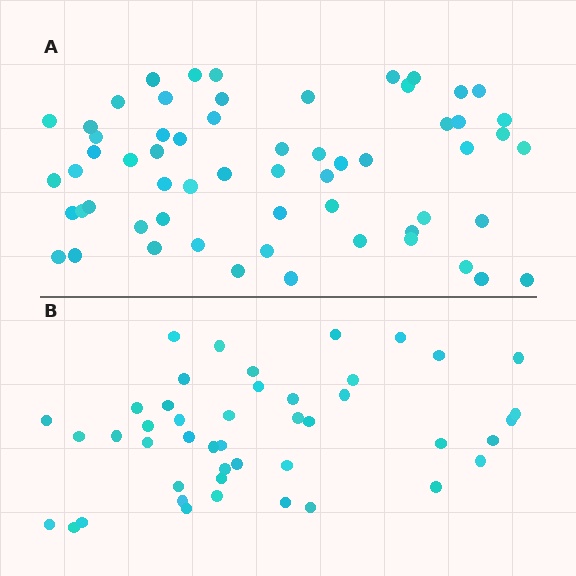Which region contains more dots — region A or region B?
Region A (the top region) has more dots.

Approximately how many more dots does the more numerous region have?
Region A has approximately 15 more dots than region B.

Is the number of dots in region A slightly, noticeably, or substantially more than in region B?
Region A has noticeably more, but not dramatically so. The ratio is roughly 1.3 to 1.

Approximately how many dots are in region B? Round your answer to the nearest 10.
About 40 dots. (The exact count is 45, which rounds to 40.)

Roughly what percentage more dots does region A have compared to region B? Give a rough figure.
About 35% more.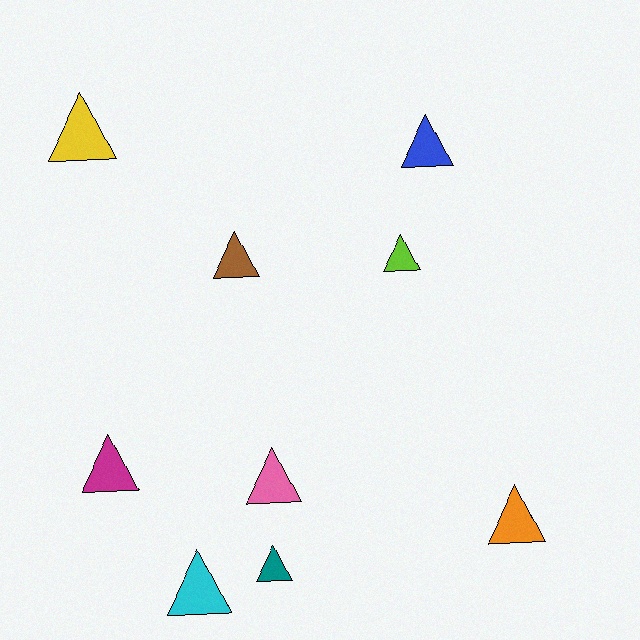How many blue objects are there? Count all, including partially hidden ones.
There is 1 blue object.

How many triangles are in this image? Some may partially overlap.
There are 9 triangles.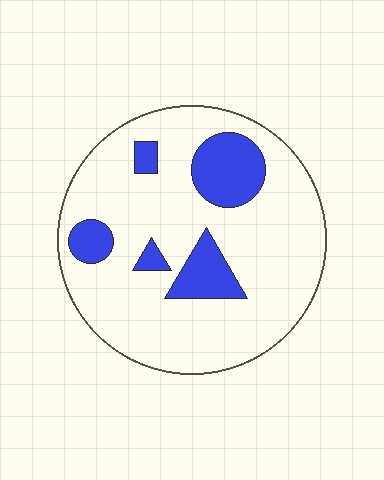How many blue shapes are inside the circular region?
5.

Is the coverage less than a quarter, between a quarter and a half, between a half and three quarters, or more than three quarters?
Less than a quarter.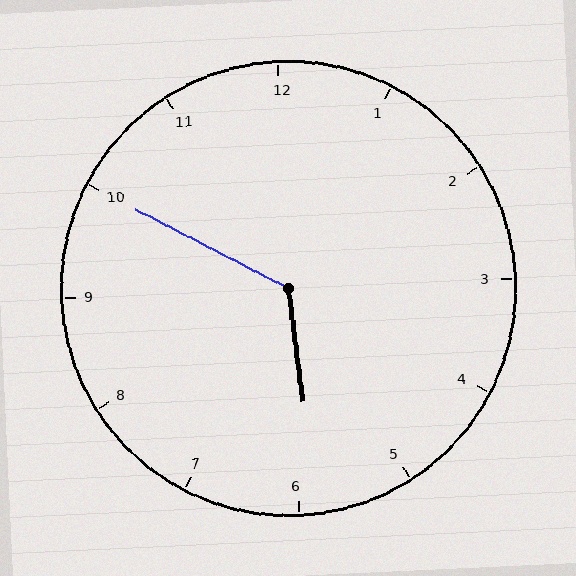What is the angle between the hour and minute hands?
Approximately 125 degrees.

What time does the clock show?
5:50.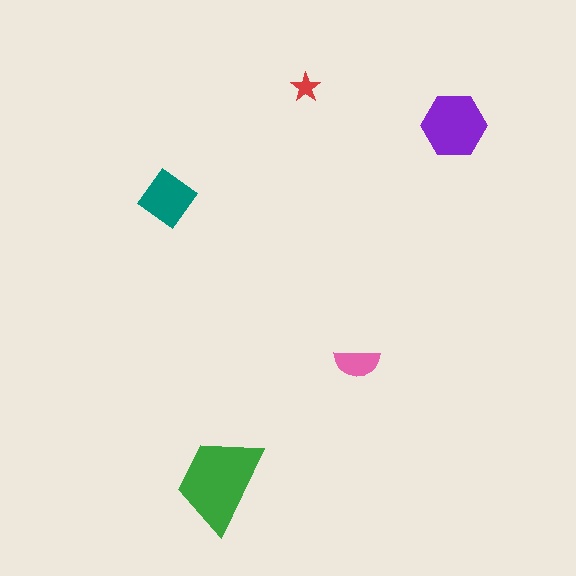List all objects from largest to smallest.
The green trapezoid, the purple hexagon, the teal diamond, the pink semicircle, the red star.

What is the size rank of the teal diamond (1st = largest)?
3rd.